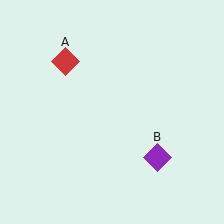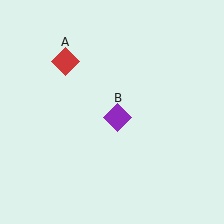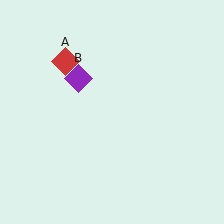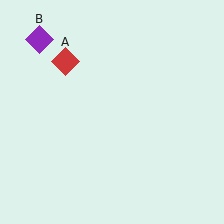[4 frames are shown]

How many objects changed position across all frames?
1 object changed position: purple diamond (object B).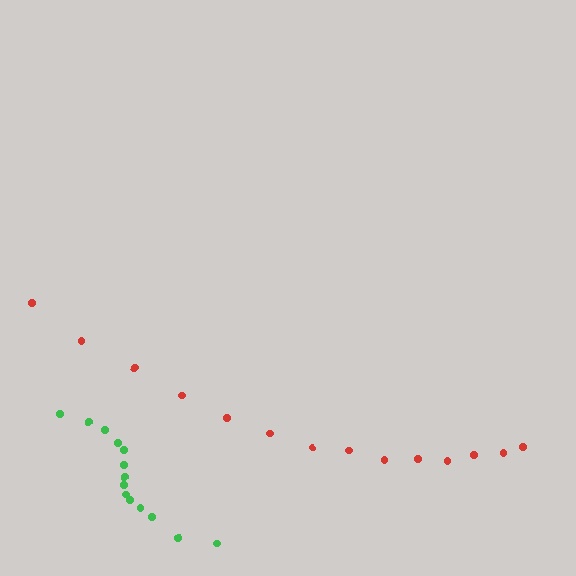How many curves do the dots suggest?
There are 2 distinct paths.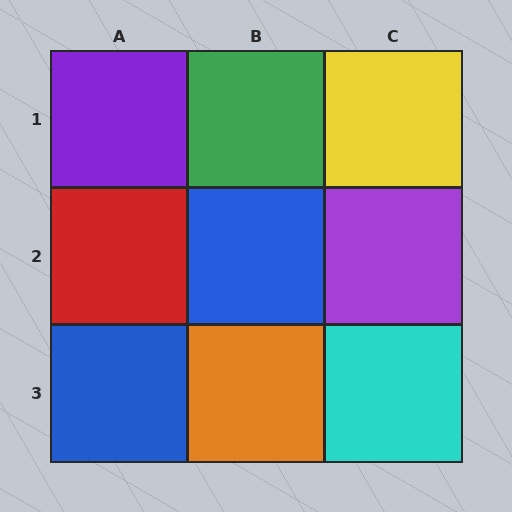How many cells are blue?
2 cells are blue.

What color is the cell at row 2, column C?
Purple.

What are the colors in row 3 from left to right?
Blue, orange, cyan.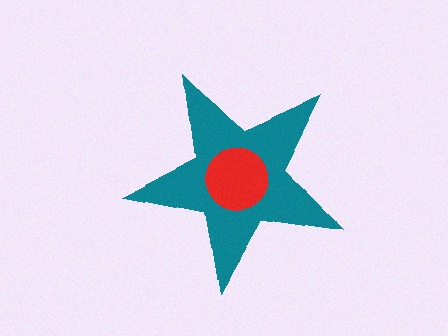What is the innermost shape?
The red circle.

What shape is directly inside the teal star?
The red circle.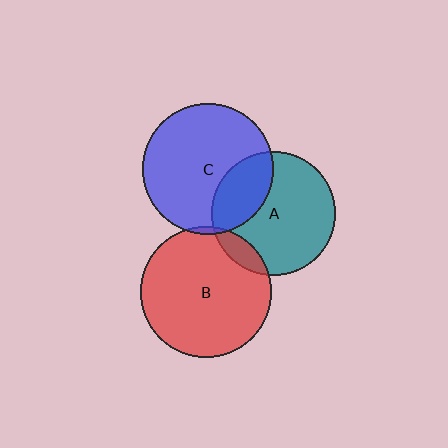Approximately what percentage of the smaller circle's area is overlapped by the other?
Approximately 5%.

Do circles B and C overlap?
Yes.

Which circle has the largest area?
Circle C (blue).